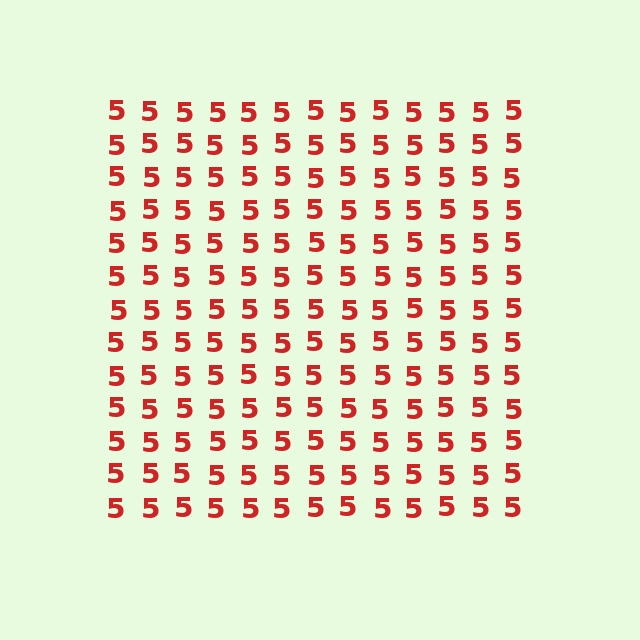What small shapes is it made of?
It is made of small digit 5's.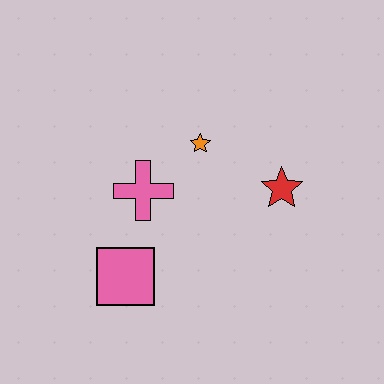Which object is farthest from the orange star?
The pink square is farthest from the orange star.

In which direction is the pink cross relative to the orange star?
The pink cross is to the left of the orange star.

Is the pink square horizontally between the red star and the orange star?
No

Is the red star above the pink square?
Yes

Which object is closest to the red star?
The orange star is closest to the red star.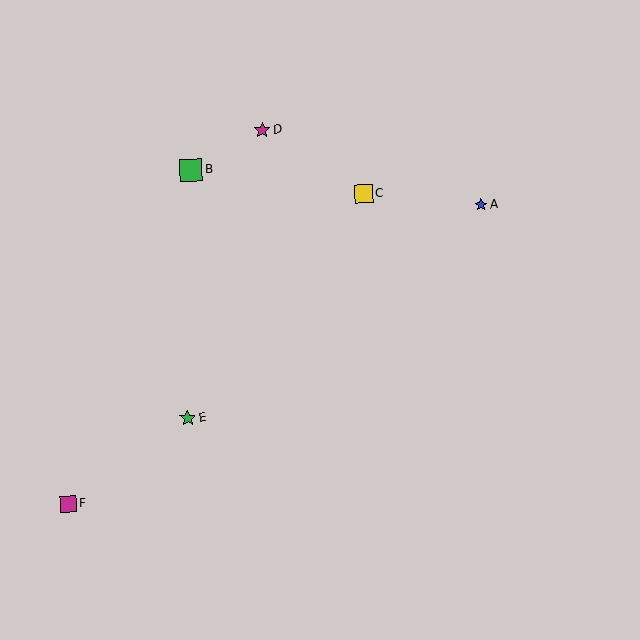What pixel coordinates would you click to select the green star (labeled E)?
Click at (188, 418) to select the green star E.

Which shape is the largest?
The green square (labeled B) is the largest.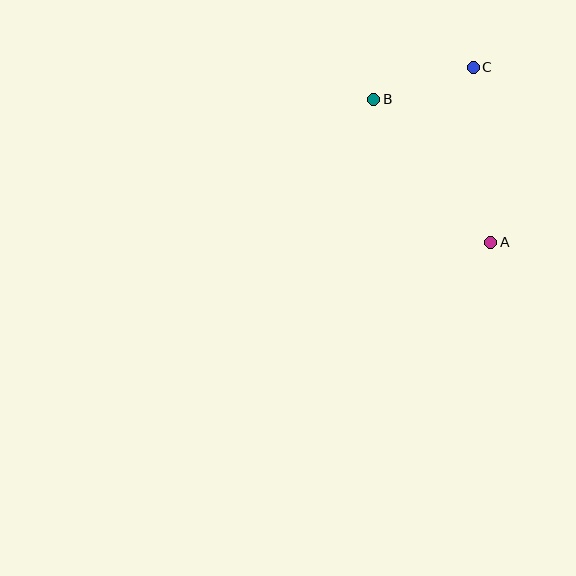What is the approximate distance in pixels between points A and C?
The distance between A and C is approximately 176 pixels.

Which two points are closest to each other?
Points B and C are closest to each other.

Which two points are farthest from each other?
Points A and B are farthest from each other.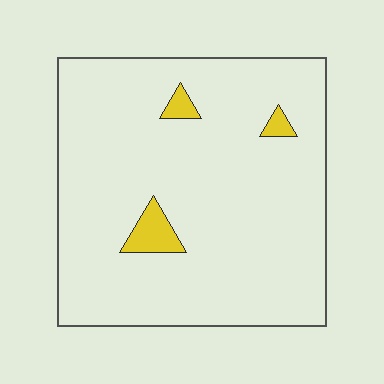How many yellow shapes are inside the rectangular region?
3.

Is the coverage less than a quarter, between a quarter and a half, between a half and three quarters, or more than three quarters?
Less than a quarter.